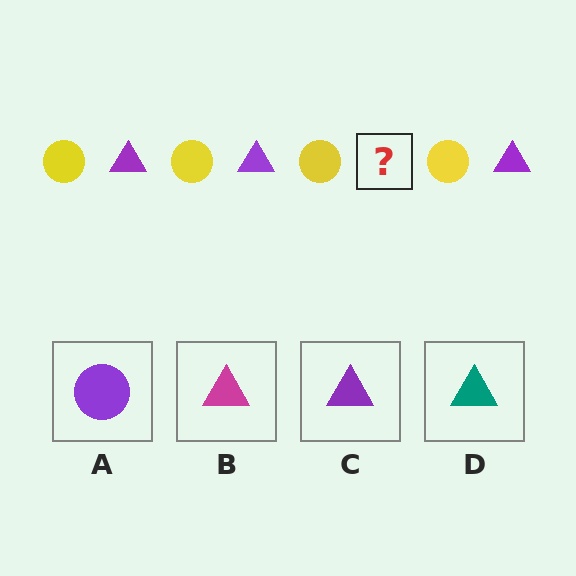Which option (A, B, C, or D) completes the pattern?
C.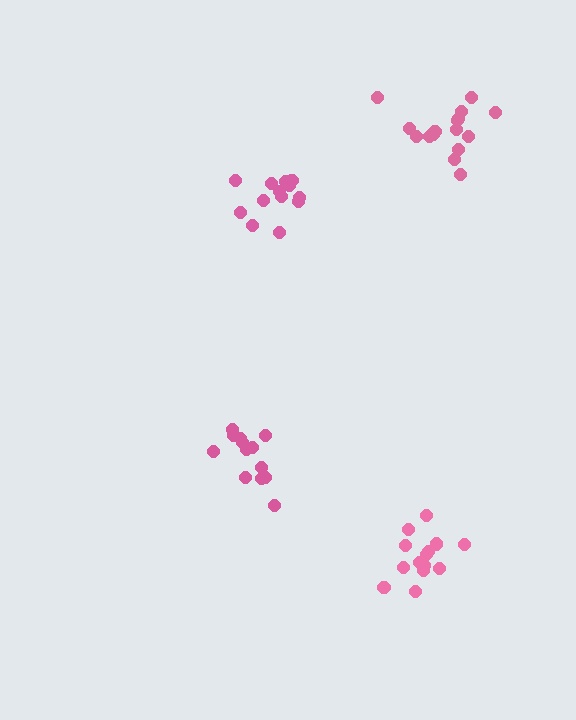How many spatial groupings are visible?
There are 4 spatial groupings.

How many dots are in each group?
Group 1: 13 dots, Group 2: 14 dots, Group 3: 16 dots, Group 4: 13 dots (56 total).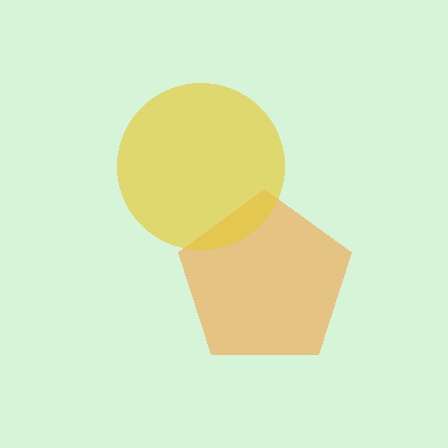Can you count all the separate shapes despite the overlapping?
Yes, there are 2 separate shapes.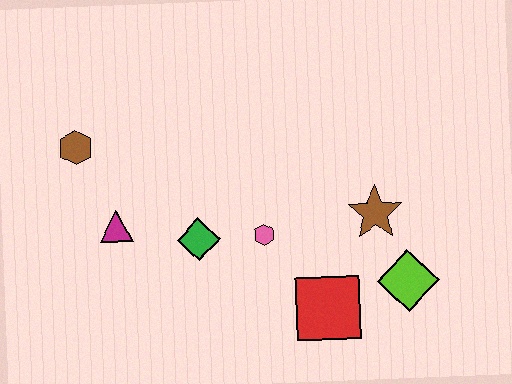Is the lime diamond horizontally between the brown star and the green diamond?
No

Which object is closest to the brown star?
The lime diamond is closest to the brown star.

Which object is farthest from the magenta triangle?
The lime diamond is farthest from the magenta triangle.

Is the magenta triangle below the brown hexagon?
Yes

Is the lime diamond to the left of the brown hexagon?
No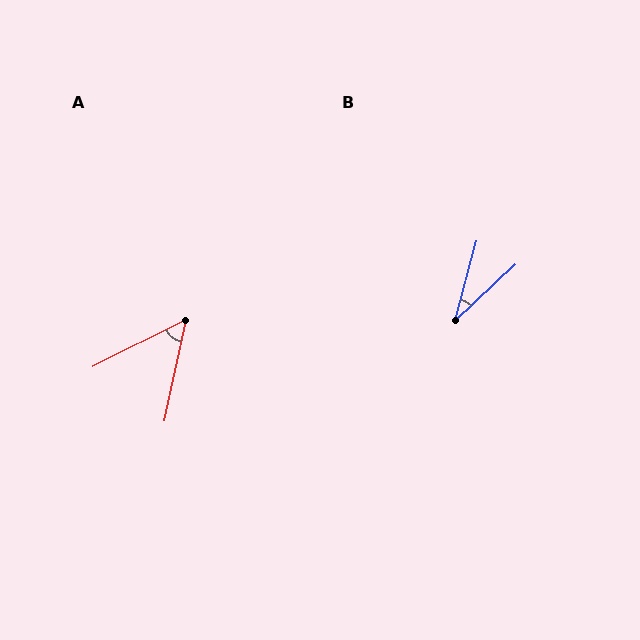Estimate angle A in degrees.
Approximately 51 degrees.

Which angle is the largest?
A, at approximately 51 degrees.